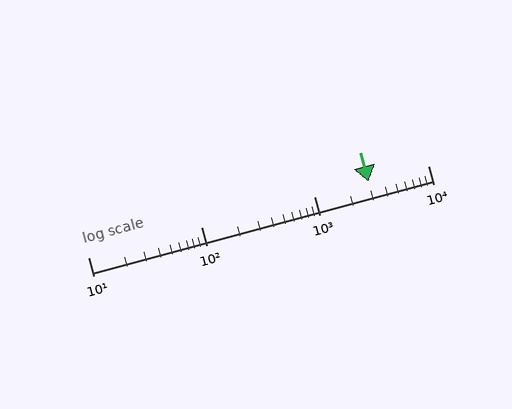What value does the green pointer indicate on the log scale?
The pointer indicates approximately 3000.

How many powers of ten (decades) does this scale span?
The scale spans 3 decades, from 10 to 10000.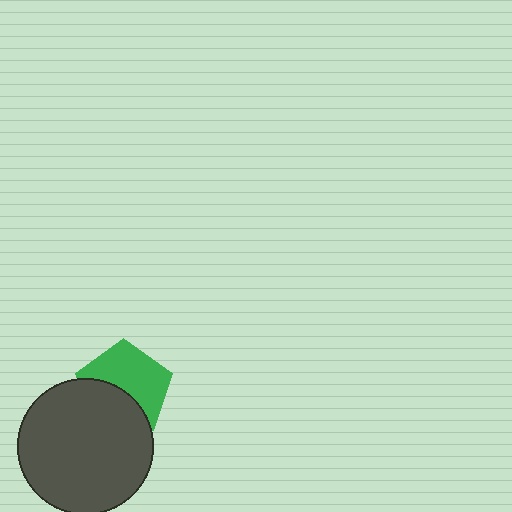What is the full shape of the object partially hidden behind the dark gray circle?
The partially hidden object is a green pentagon.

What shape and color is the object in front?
The object in front is a dark gray circle.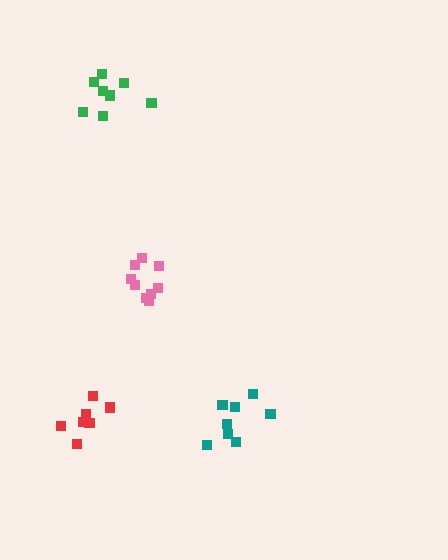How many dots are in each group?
Group 1: 9 dots, Group 2: 7 dots, Group 3: 8 dots, Group 4: 8 dots (32 total).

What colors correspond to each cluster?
The clusters are colored: pink, red, green, teal.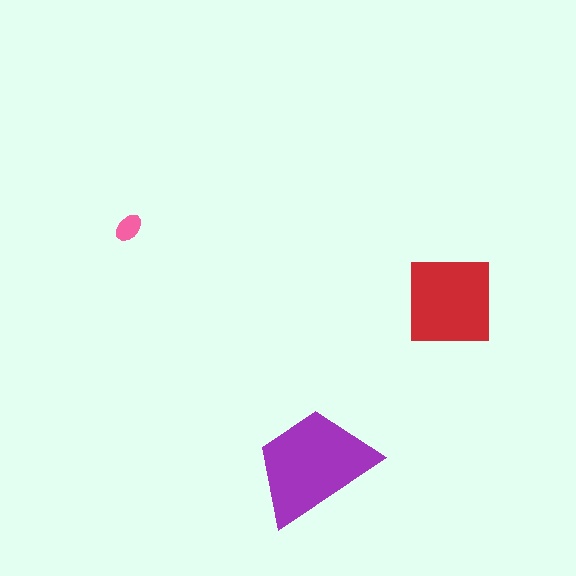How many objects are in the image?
There are 3 objects in the image.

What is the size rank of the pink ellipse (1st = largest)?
3rd.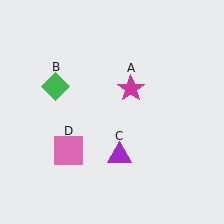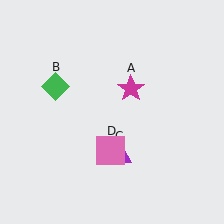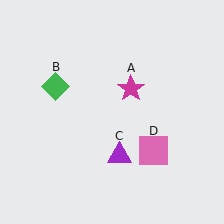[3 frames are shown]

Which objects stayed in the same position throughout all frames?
Magenta star (object A) and green diamond (object B) and purple triangle (object C) remained stationary.